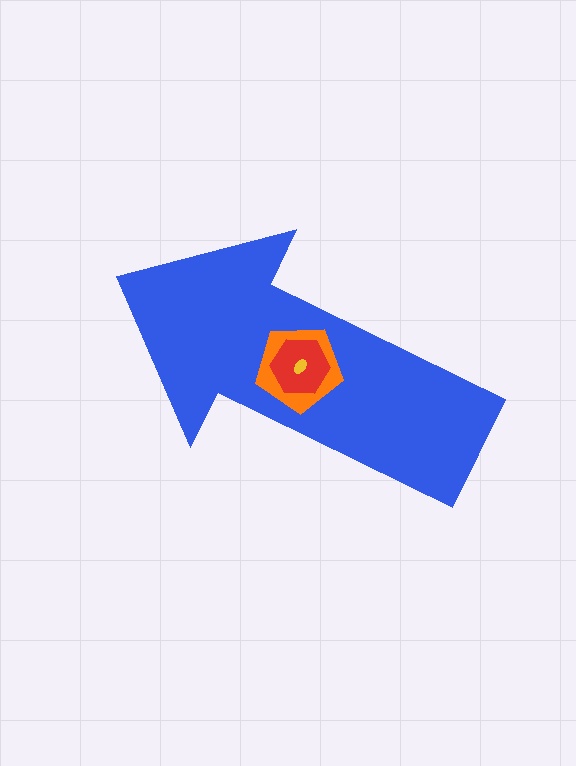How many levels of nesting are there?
4.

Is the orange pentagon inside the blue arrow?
Yes.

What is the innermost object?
The yellow ellipse.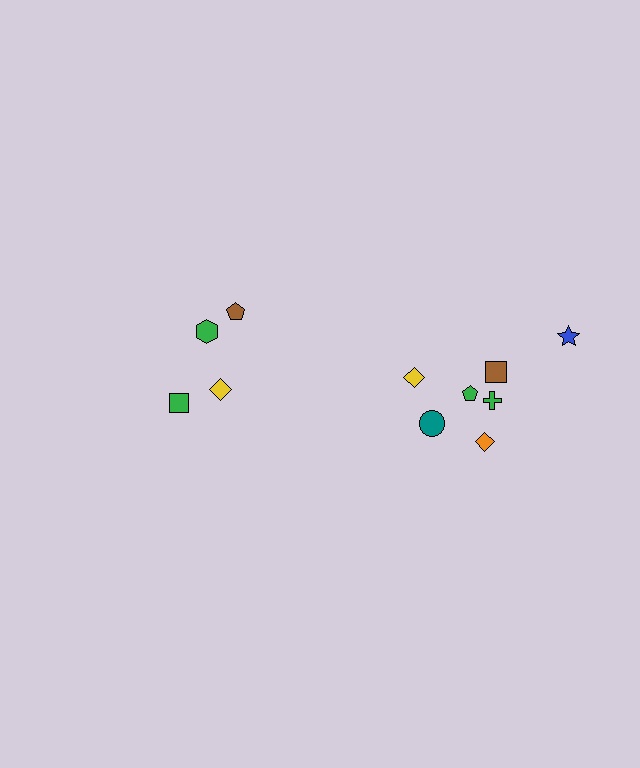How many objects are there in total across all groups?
There are 11 objects.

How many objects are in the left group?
There are 4 objects.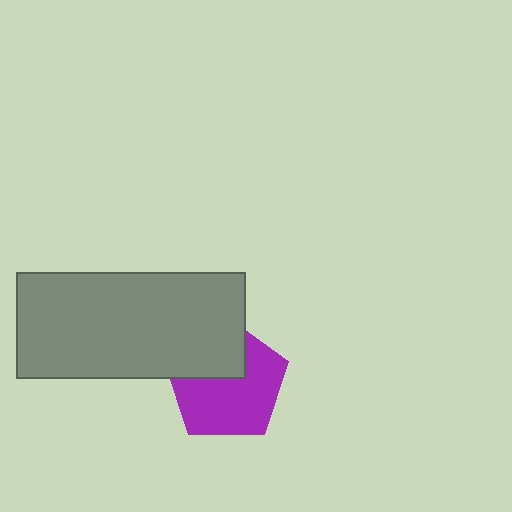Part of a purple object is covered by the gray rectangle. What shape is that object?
It is a pentagon.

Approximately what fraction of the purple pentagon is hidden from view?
Roughly 35% of the purple pentagon is hidden behind the gray rectangle.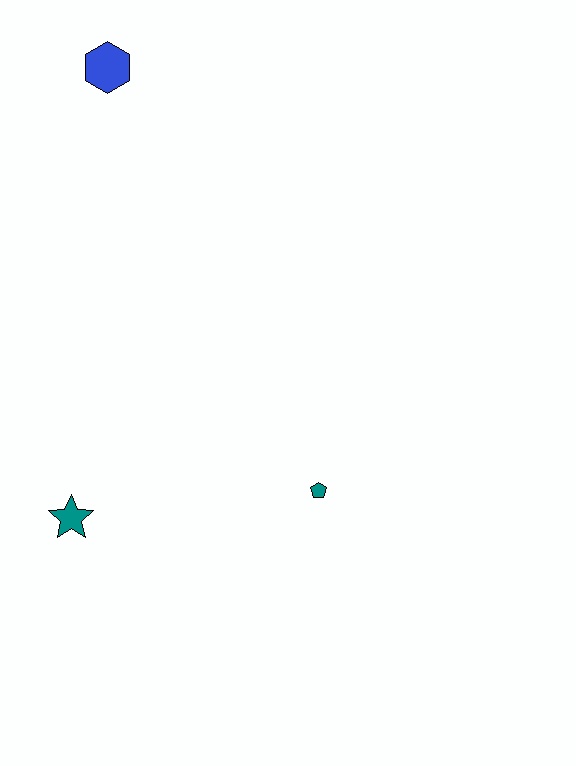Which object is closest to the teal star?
The teal pentagon is closest to the teal star.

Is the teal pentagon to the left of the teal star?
No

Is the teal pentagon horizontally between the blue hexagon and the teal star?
No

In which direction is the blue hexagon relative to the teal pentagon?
The blue hexagon is above the teal pentagon.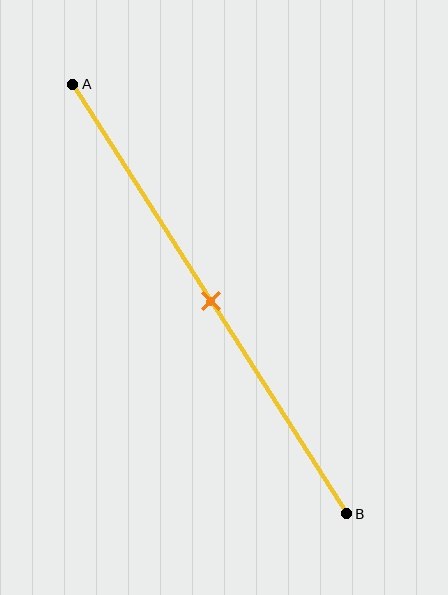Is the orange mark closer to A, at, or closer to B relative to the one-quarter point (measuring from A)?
The orange mark is closer to point B than the one-quarter point of segment AB.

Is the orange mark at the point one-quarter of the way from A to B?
No, the mark is at about 50% from A, not at the 25% one-quarter point.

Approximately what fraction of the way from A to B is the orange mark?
The orange mark is approximately 50% of the way from A to B.